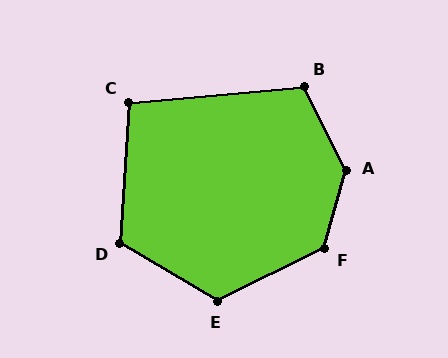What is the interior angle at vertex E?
Approximately 123 degrees (obtuse).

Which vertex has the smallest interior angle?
C, at approximately 99 degrees.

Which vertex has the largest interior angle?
A, at approximately 138 degrees.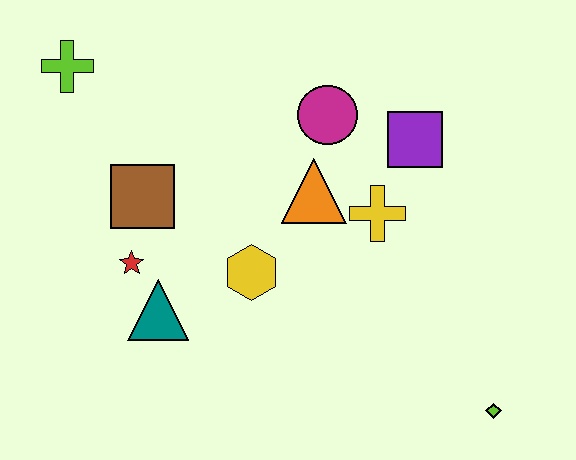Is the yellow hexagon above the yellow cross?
No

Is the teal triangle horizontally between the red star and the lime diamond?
Yes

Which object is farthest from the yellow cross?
The lime cross is farthest from the yellow cross.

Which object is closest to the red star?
The teal triangle is closest to the red star.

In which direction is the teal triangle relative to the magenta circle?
The teal triangle is below the magenta circle.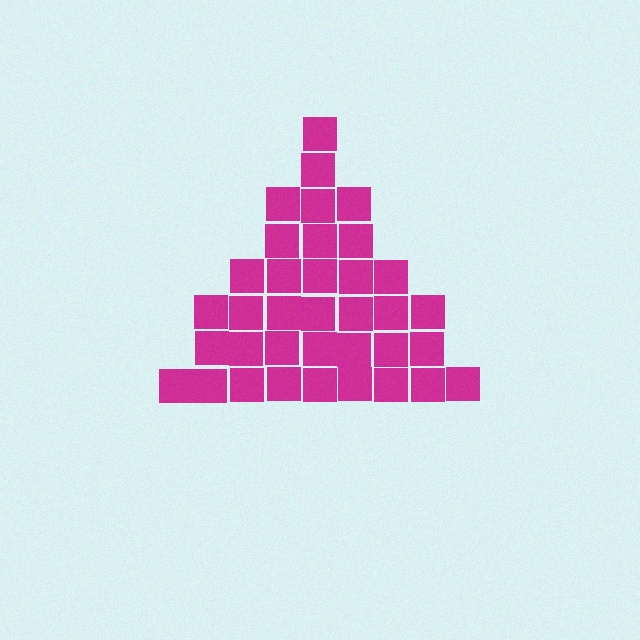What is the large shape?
The large shape is a triangle.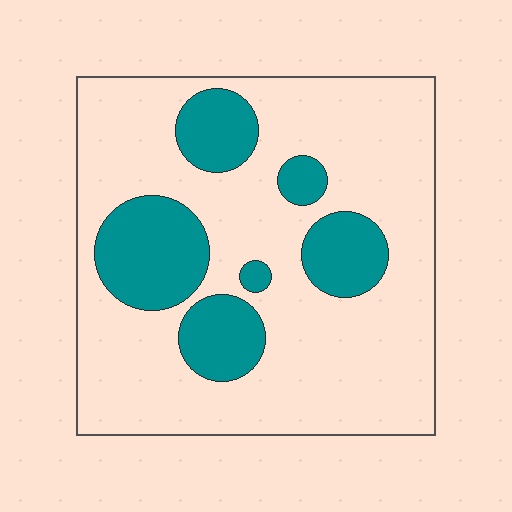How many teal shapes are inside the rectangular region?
6.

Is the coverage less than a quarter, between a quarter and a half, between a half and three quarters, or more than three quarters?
Less than a quarter.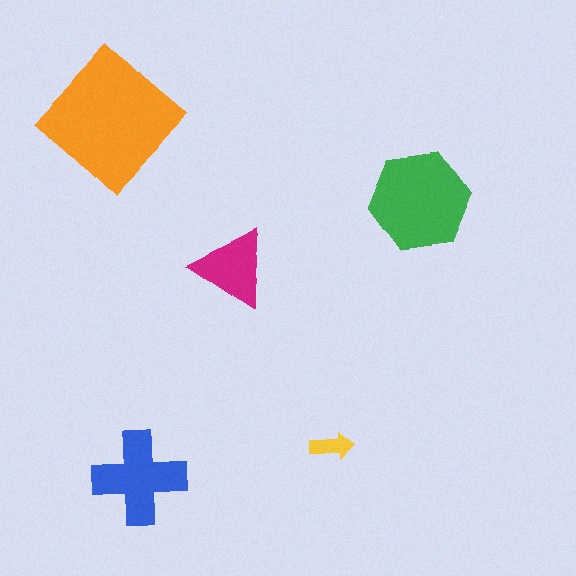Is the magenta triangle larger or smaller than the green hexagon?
Smaller.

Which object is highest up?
The orange diamond is topmost.